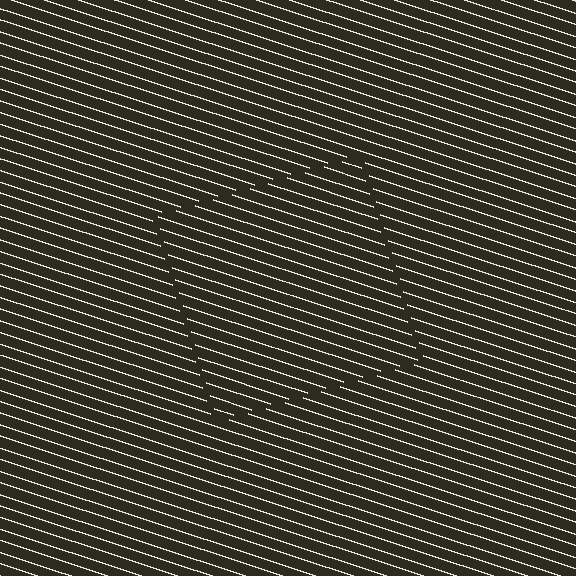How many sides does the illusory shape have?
4 sides — the line-ends trace a square.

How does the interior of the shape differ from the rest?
The interior of the shape contains the same grating, shifted by half a period — the contour is defined by the phase discontinuity where line-ends from the inner and outer gratings abut.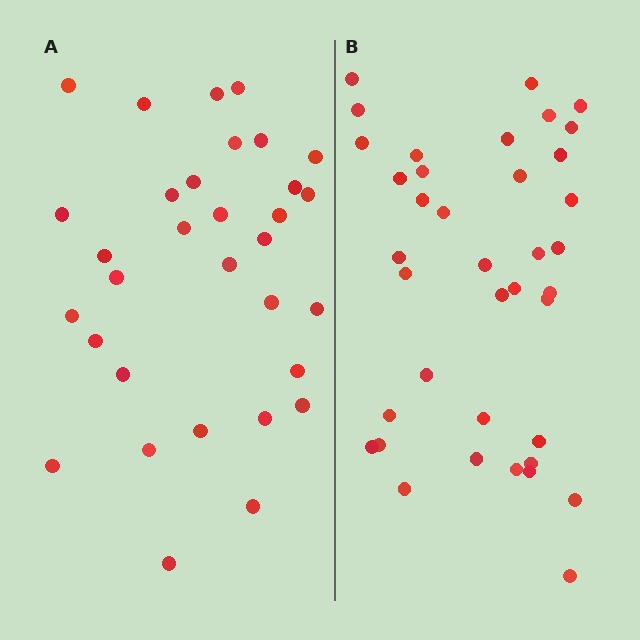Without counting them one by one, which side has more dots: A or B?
Region B (the right region) has more dots.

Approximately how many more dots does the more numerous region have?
Region B has about 6 more dots than region A.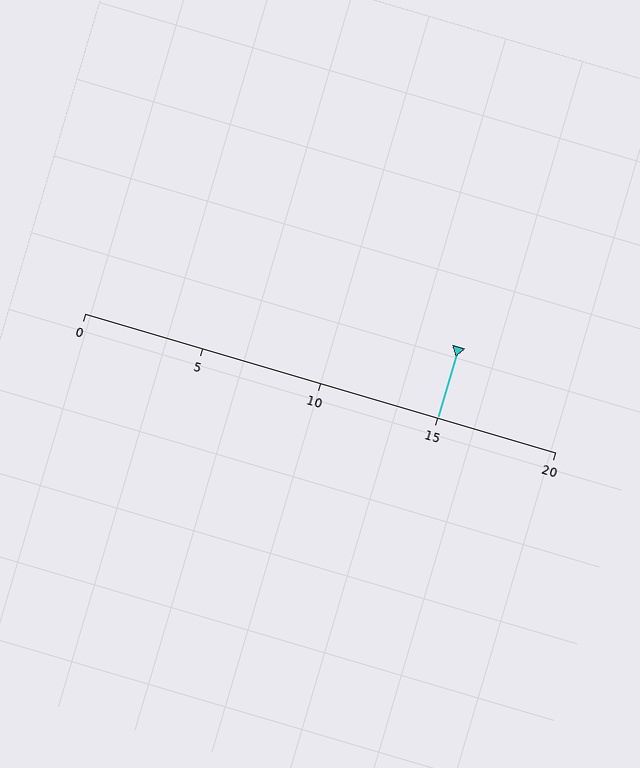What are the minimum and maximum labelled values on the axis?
The axis runs from 0 to 20.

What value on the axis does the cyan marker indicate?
The marker indicates approximately 15.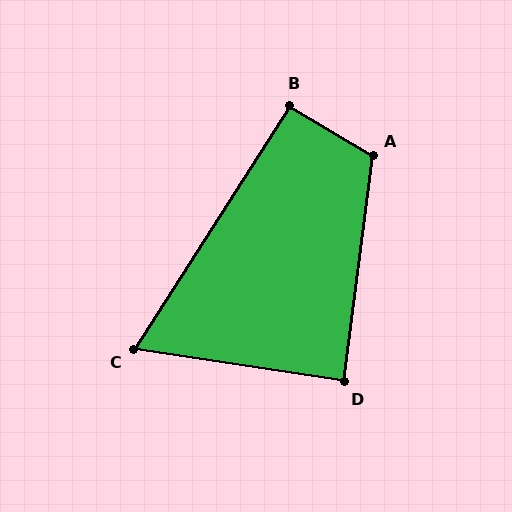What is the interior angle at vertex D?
Approximately 88 degrees (approximately right).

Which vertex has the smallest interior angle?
C, at approximately 66 degrees.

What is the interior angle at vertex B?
Approximately 92 degrees (approximately right).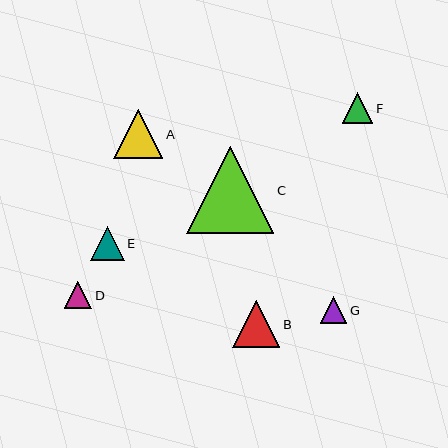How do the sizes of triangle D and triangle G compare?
Triangle D and triangle G are approximately the same size.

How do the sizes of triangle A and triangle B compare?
Triangle A and triangle B are approximately the same size.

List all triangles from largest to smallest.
From largest to smallest: C, A, B, E, F, D, G.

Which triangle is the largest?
Triangle C is the largest with a size of approximately 87 pixels.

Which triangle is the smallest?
Triangle G is the smallest with a size of approximately 26 pixels.